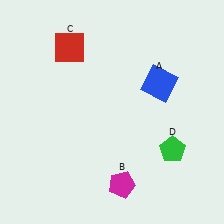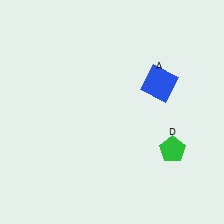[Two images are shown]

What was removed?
The red square (C), the magenta pentagon (B) were removed in Image 2.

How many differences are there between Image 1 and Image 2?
There are 2 differences between the two images.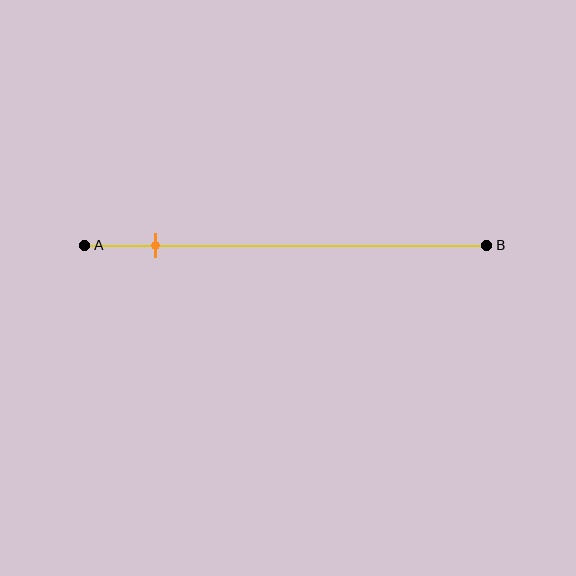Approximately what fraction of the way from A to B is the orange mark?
The orange mark is approximately 20% of the way from A to B.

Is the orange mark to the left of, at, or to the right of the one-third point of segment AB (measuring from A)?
The orange mark is to the left of the one-third point of segment AB.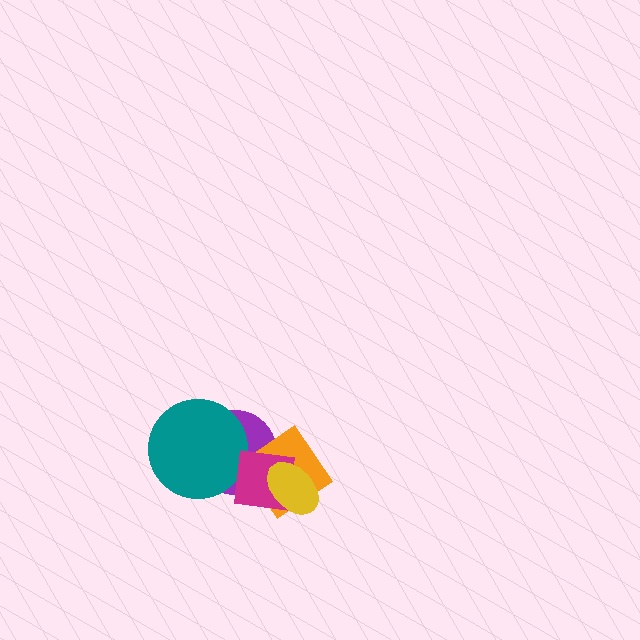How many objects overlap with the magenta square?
4 objects overlap with the magenta square.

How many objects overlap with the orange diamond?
3 objects overlap with the orange diamond.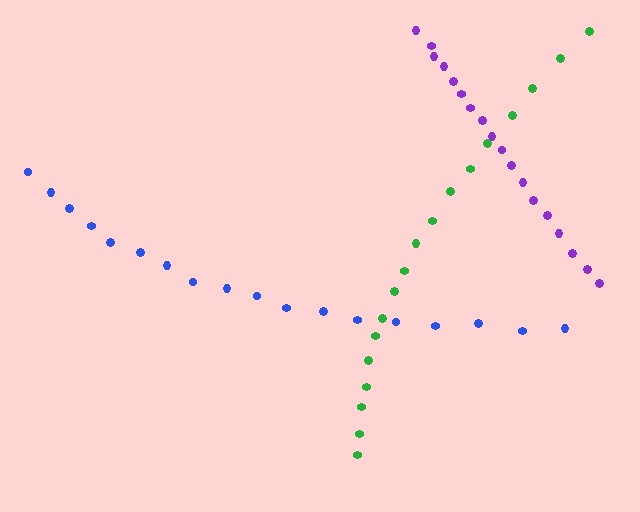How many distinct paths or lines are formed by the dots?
There are 3 distinct paths.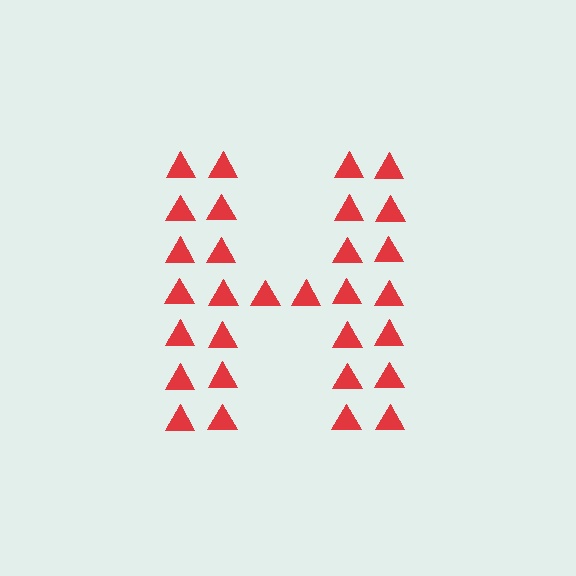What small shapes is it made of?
It is made of small triangles.